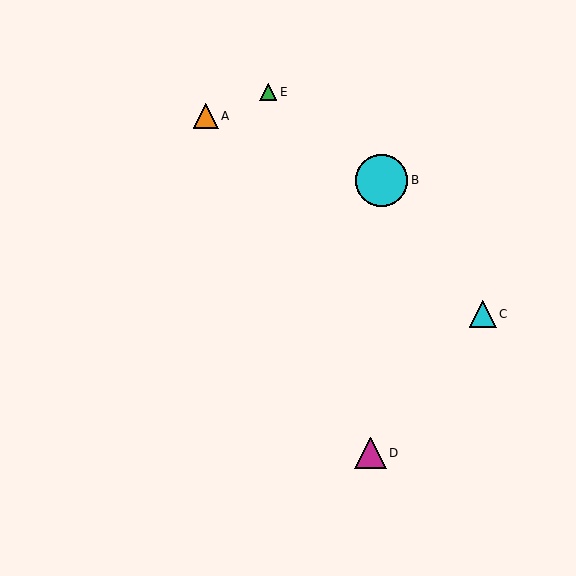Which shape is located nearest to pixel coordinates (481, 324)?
The cyan triangle (labeled C) at (483, 314) is nearest to that location.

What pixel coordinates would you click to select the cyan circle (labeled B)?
Click at (382, 180) to select the cyan circle B.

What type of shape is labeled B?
Shape B is a cyan circle.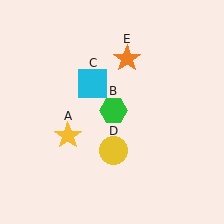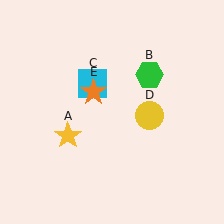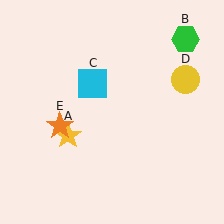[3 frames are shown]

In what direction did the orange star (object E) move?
The orange star (object E) moved down and to the left.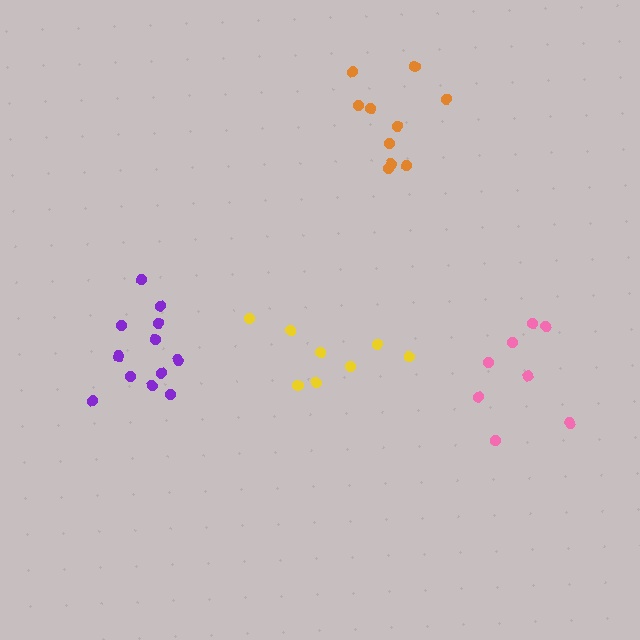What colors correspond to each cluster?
The clusters are colored: orange, yellow, purple, pink.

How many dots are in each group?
Group 1: 10 dots, Group 2: 8 dots, Group 3: 12 dots, Group 4: 8 dots (38 total).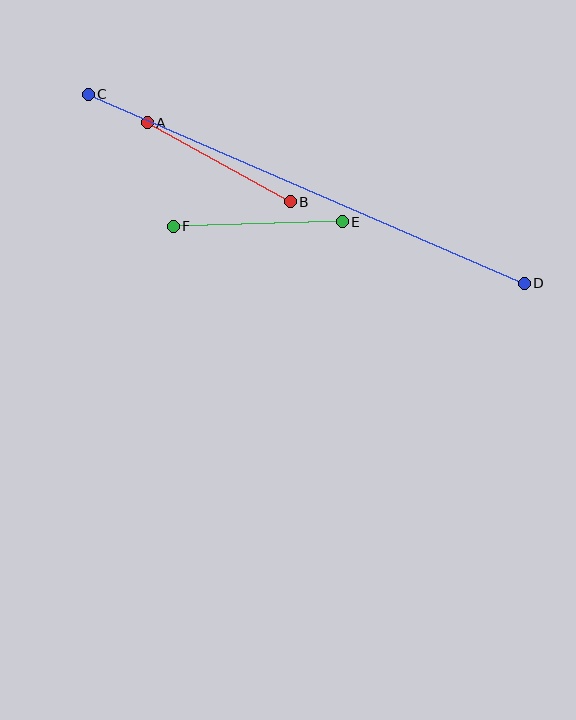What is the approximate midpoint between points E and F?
The midpoint is at approximately (258, 224) pixels.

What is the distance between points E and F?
The distance is approximately 169 pixels.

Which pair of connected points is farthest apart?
Points C and D are farthest apart.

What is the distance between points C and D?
The distance is approximately 476 pixels.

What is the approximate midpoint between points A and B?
The midpoint is at approximately (219, 162) pixels.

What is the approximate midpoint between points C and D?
The midpoint is at approximately (306, 189) pixels.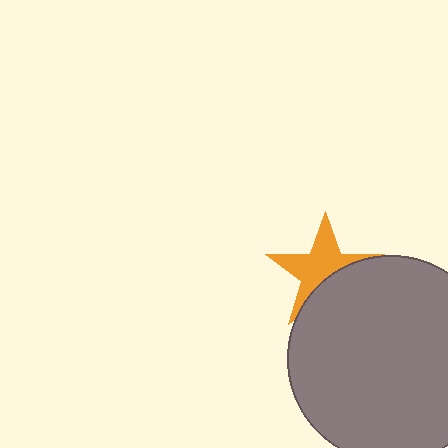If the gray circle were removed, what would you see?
You would see the complete orange star.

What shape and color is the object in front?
The object in front is a gray circle.